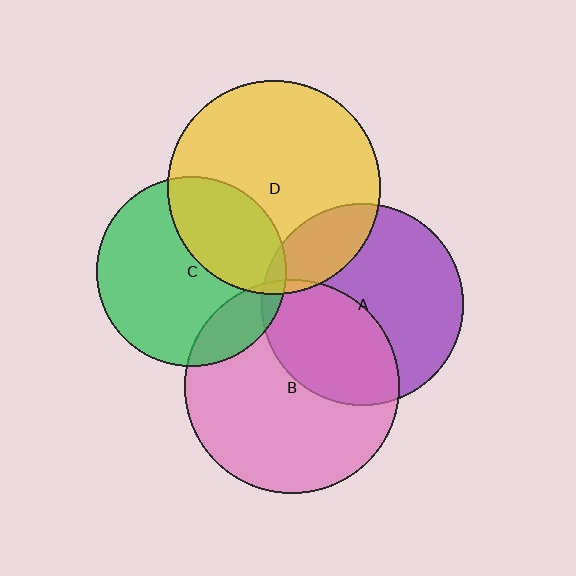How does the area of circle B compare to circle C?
Approximately 1.3 times.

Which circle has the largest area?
Circle B (pink).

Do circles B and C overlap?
Yes.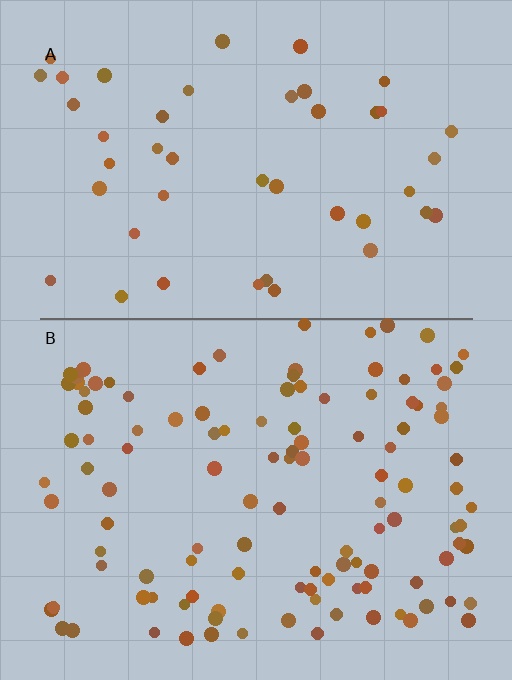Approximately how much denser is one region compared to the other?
Approximately 2.6× — region B over region A.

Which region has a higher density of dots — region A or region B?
B (the bottom).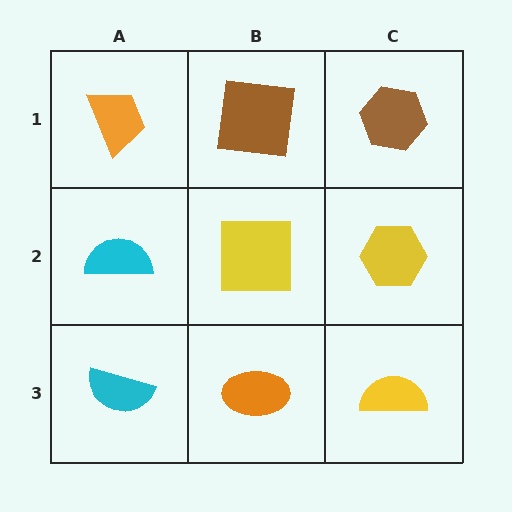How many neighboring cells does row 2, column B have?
4.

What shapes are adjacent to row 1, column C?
A yellow hexagon (row 2, column C), a brown square (row 1, column B).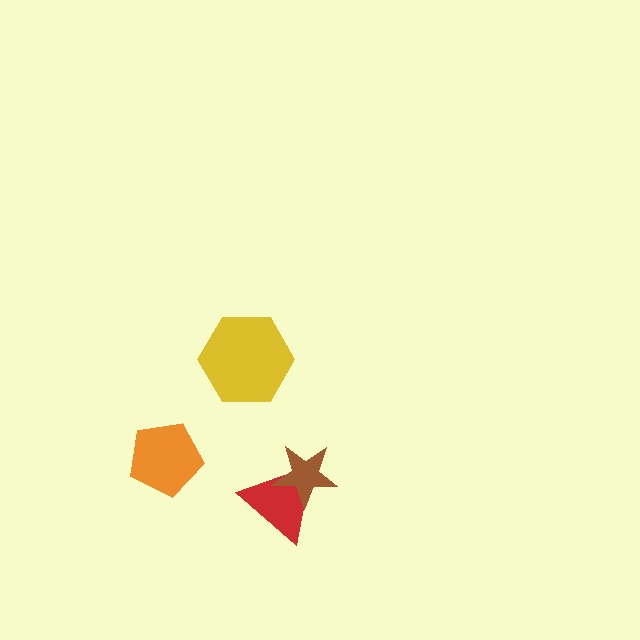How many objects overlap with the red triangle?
1 object overlaps with the red triangle.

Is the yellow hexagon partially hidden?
No, no other shape covers it.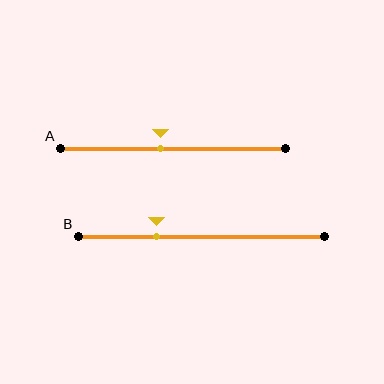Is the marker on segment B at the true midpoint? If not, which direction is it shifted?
No, the marker on segment B is shifted to the left by about 18% of the segment length.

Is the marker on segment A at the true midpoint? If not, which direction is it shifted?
No, the marker on segment A is shifted to the left by about 5% of the segment length.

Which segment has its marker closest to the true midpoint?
Segment A has its marker closest to the true midpoint.